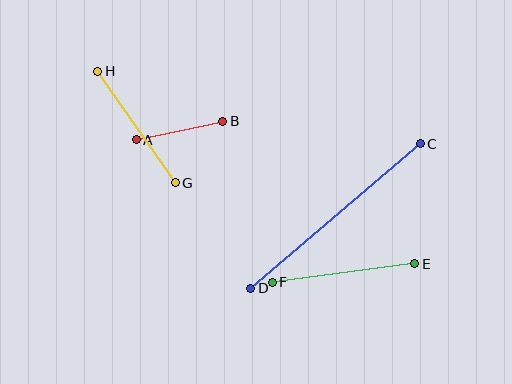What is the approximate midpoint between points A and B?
The midpoint is at approximately (179, 131) pixels.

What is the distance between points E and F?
The distance is approximately 144 pixels.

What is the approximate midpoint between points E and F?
The midpoint is at approximately (343, 273) pixels.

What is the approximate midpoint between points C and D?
The midpoint is at approximately (336, 216) pixels.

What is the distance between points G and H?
The distance is approximately 135 pixels.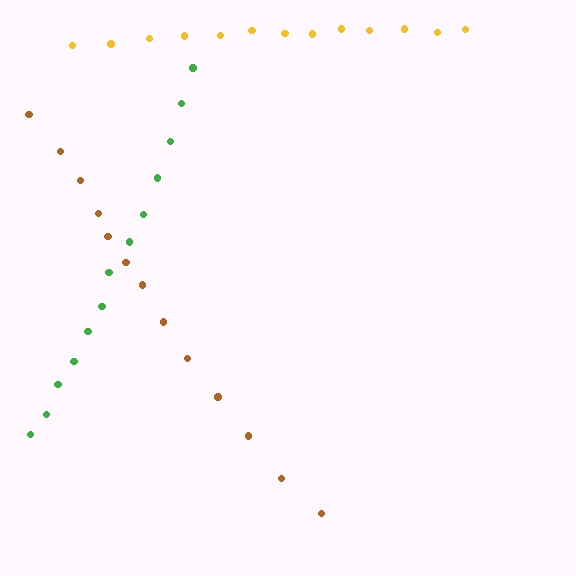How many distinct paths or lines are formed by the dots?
There are 3 distinct paths.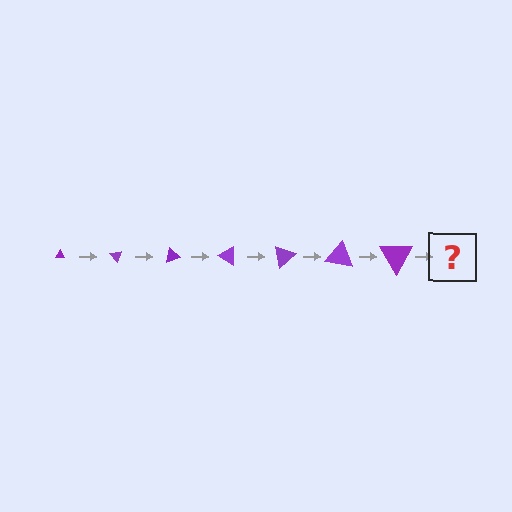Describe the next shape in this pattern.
It should be a triangle, larger than the previous one and rotated 350 degrees from the start.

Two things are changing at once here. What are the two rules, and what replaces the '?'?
The two rules are that the triangle grows larger each step and it rotates 50 degrees each step. The '?' should be a triangle, larger than the previous one and rotated 350 degrees from the start.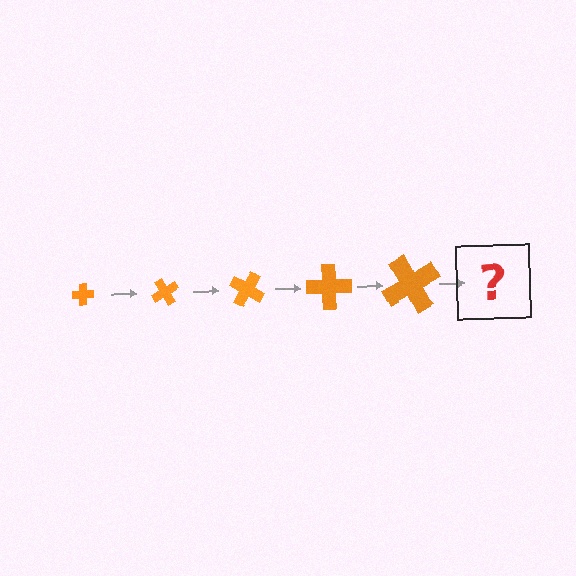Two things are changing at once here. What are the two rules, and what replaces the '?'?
The two rules are that the cross grows larger each step and it rotates 60 degrees each step. The '?' should be a cross, larger than the previous one and rotated 300 degrees from the start.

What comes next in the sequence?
The next element should be a cross, larger than the previous one and rotated 300 degrees from the start.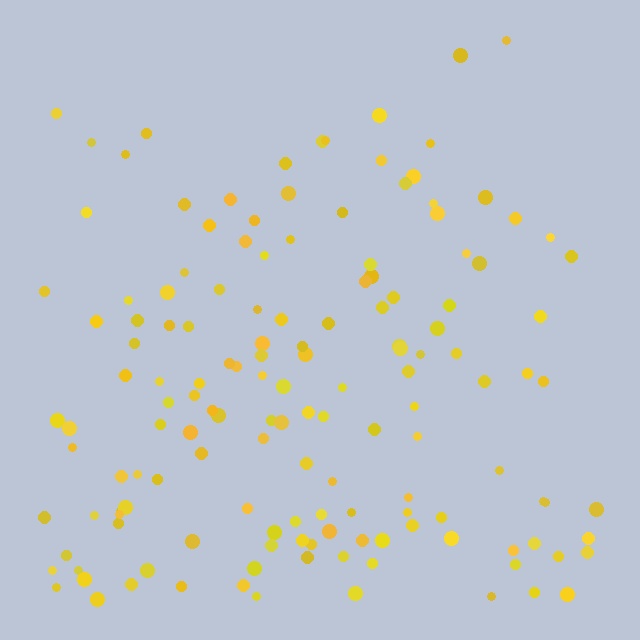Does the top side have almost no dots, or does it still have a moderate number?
Still a moderate number, just noticeably fewer than the bottom.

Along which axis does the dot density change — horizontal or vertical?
Vertical.